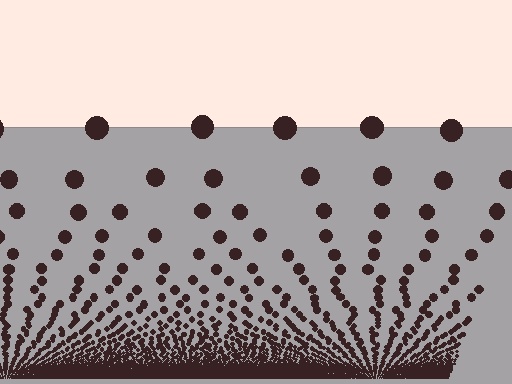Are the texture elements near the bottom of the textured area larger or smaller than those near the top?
Smaller. The gradient is inverted — elements near the bottom are smaller and denser.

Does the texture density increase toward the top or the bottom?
Density increases toward the bottom.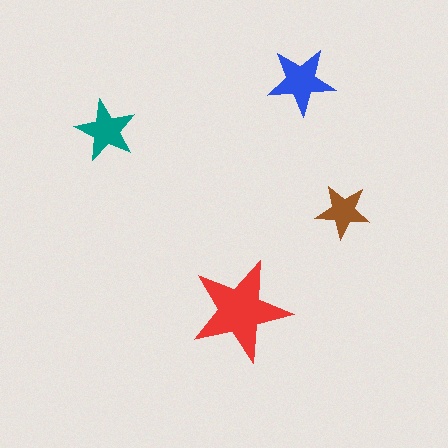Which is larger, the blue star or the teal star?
The blue one.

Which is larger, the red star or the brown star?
The red one.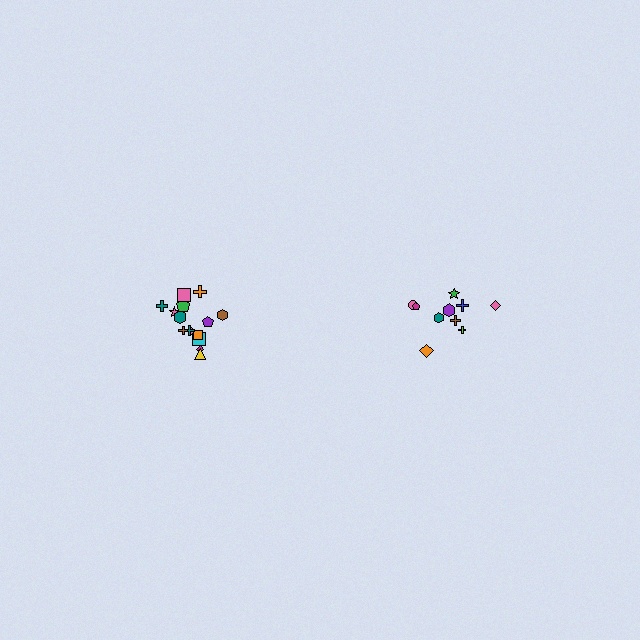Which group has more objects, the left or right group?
The left group.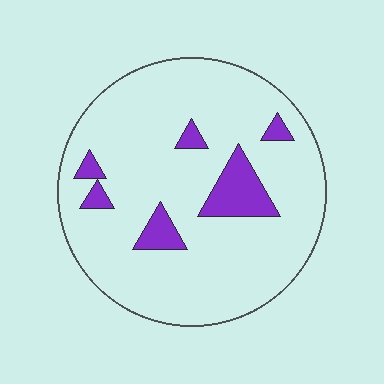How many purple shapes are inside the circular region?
6.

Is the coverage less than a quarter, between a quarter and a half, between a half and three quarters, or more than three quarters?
Less than a quarter.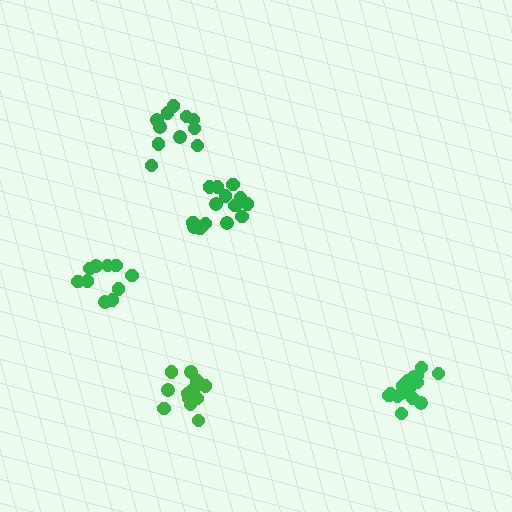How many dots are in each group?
Group 1: 12 dots, Group 2: 11 dots, Group 3: 10 dots, Group 4: 15 dots, Group 5: 15 dots (63 total).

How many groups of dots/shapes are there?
There are 5 groups.